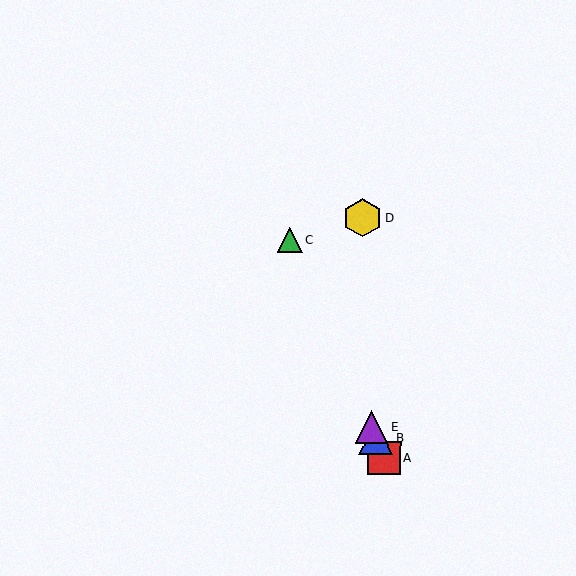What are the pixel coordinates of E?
Object E is at (371, 428).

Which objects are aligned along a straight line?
Objects A, B, C, E are aligned along a straight line.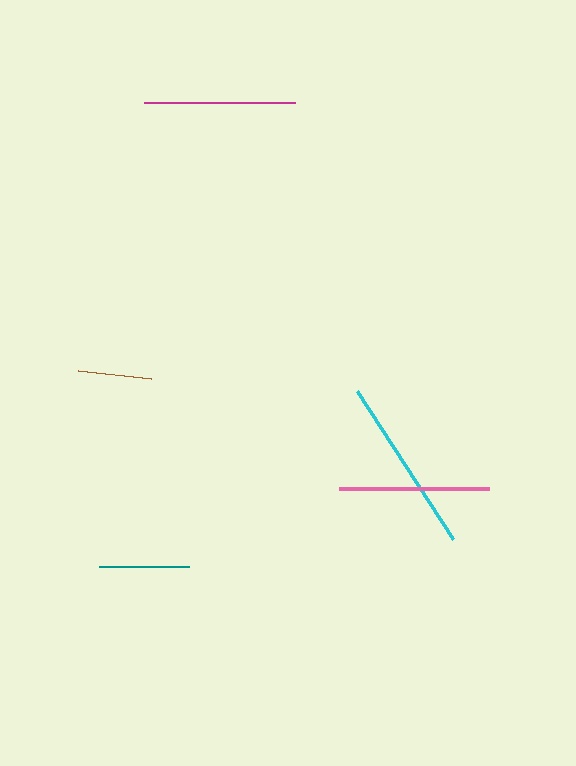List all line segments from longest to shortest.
From longest to shortest: cyan, magenta, pink, teal, brown.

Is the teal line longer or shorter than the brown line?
The teal line is longer than the brown line.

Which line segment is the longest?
The cyan line is the longest at approximately 176 pixels.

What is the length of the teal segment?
The teal segment is approximately 90 pixels long.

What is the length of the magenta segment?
The magenta segment is approximately 151 pixels long.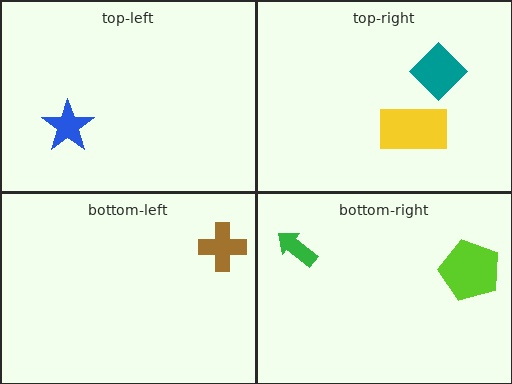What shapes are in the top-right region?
The teal diamond, the yellow rectangle.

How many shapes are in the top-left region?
1.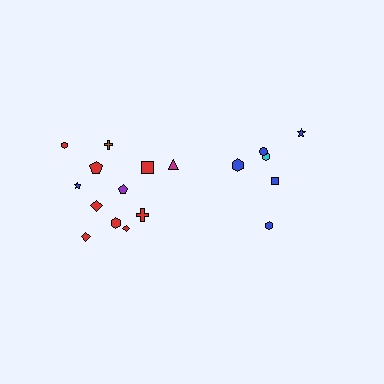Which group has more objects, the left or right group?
The left group.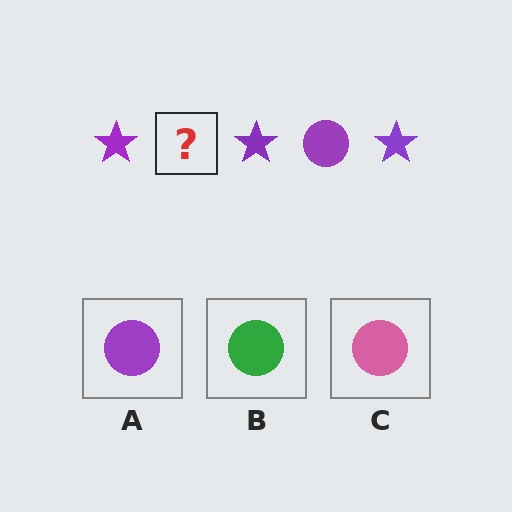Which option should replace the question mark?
Option A.